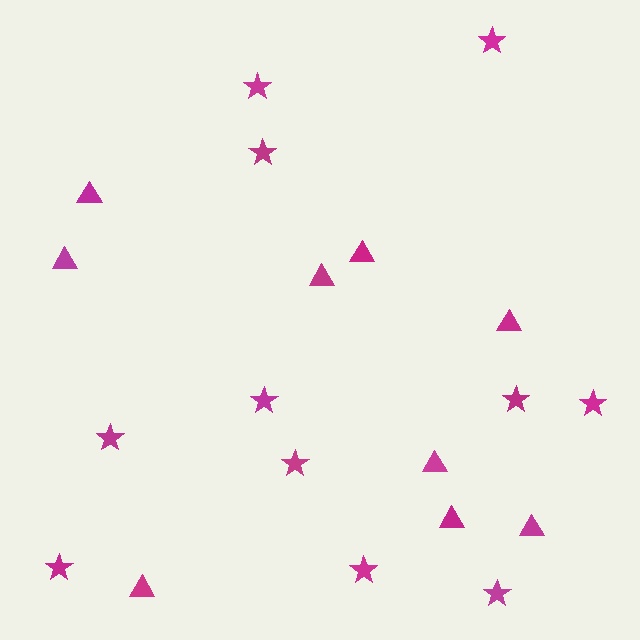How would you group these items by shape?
There are 2 groups: one group of stars (11) and one group of triangles (9).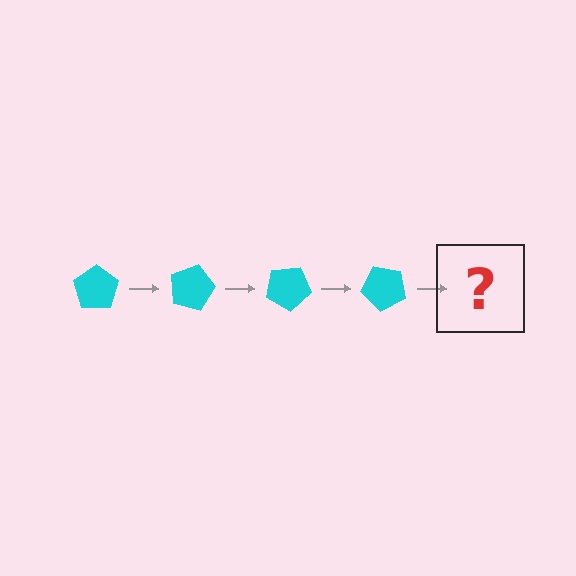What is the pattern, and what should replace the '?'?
The pattern is that the pentagon rotates 15 degrees each step. The '?' should be a cyan pentagon rotated 60 degrees.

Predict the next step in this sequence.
The next step is a cyan pentagon rotated 60 degrees.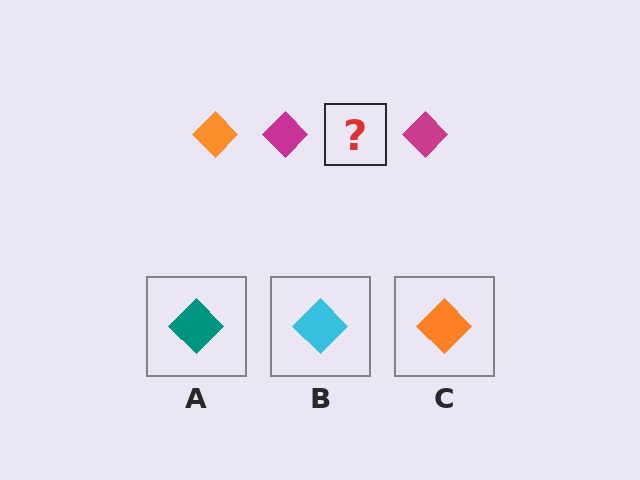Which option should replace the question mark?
Option C.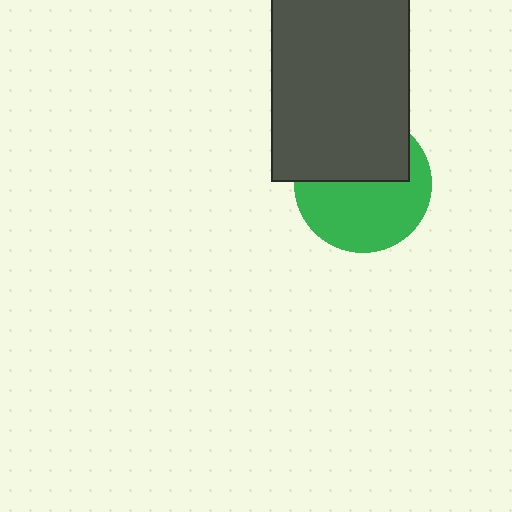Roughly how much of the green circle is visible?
About half of it is visible (roughly 57%).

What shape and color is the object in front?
The object in front is a dark gray rectangle.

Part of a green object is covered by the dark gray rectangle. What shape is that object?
It is a circle.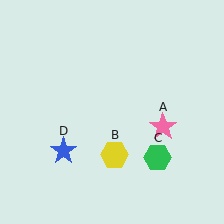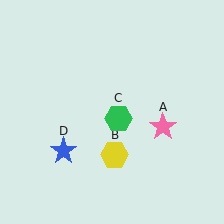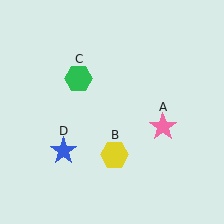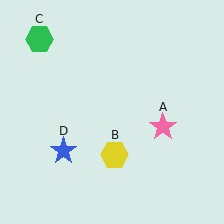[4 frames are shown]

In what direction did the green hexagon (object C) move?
The green hexagon (object C) moved up and to the left.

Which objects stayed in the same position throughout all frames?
Pink star (object A) and yellow hexagon (object B) and blue star (object D) remained stationary.